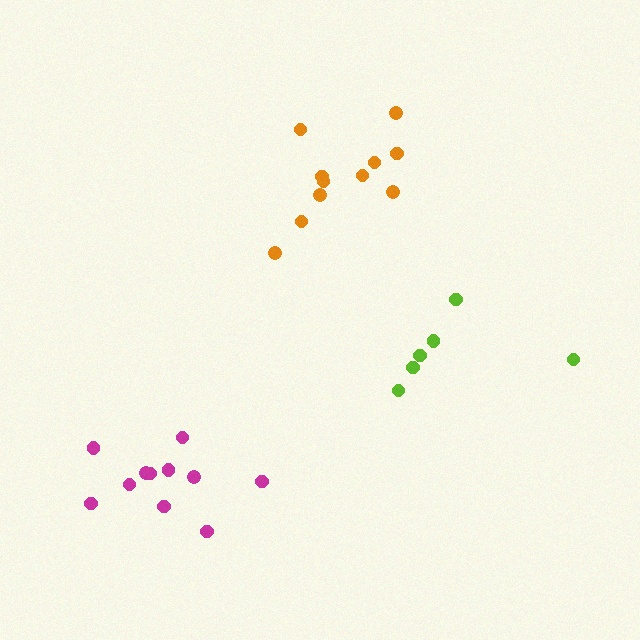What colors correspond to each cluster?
The clusters are colored: orange, lime, magenta.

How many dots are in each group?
Group 1: 11 dots, Group 2: 6 dots, Group 3: 11 dots (28 total).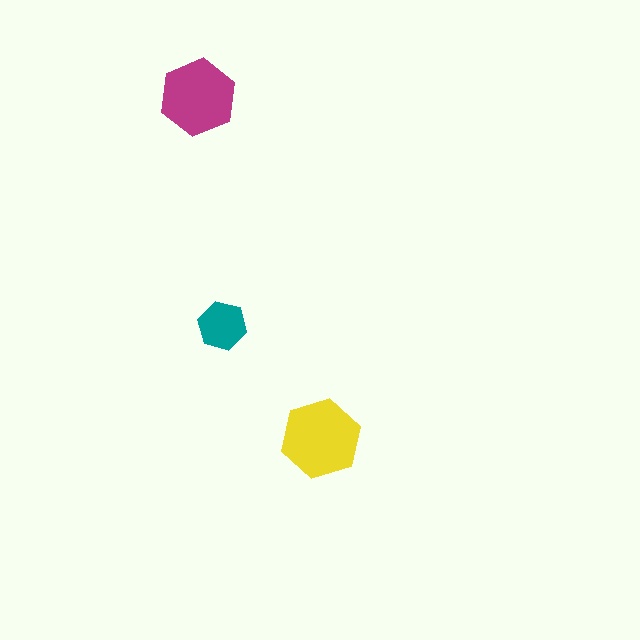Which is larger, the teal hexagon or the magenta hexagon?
The magenta one.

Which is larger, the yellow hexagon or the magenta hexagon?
The yellow one.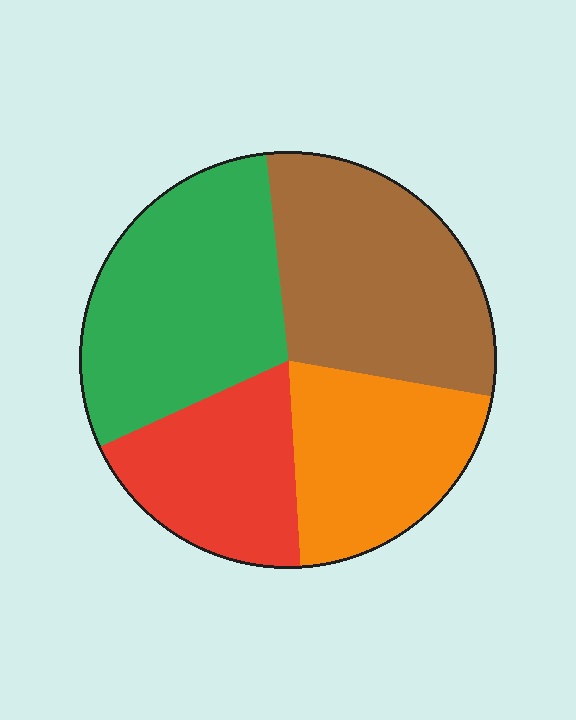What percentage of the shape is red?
Red covers 19% of the shape.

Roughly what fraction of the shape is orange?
Orange covers around 20% of the shape.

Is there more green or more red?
Green.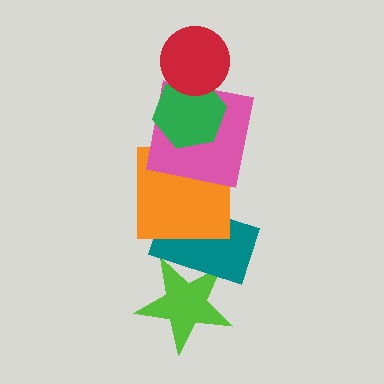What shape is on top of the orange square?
The pink square is on top of the orange square.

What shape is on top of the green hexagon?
The red circle is on top of the green hexagon.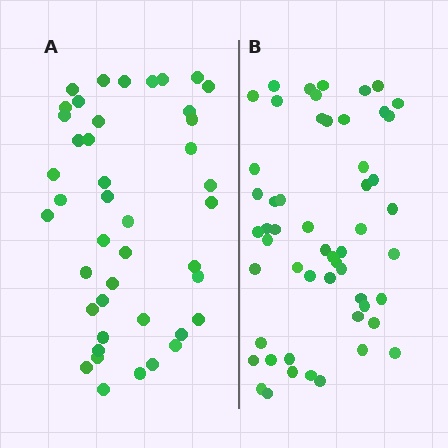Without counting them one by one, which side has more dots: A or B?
Region B (the right region) has more dots.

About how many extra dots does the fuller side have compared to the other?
Region B has roughly 12 or so more dots than region A.